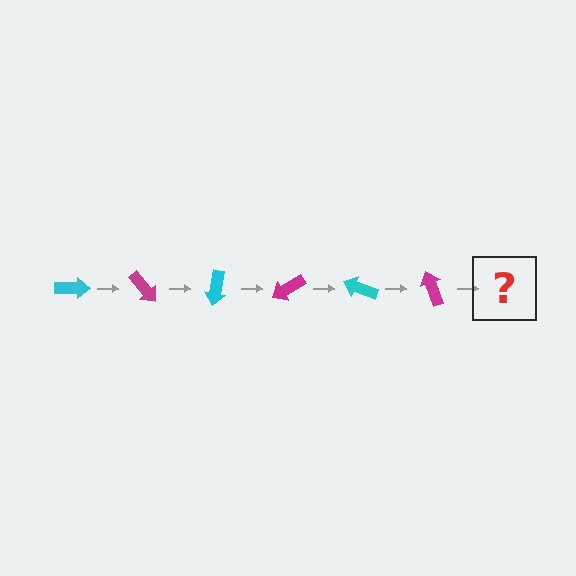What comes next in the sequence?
The next element should be a cyan arrow, rotated 300 degrees from the start.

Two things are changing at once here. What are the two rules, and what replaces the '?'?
The two rules are that it rotates 50 degrees each step and the color cycles through cyan and magenta. The '?' should be a cyan arrow, rotated 300 degrees from the start.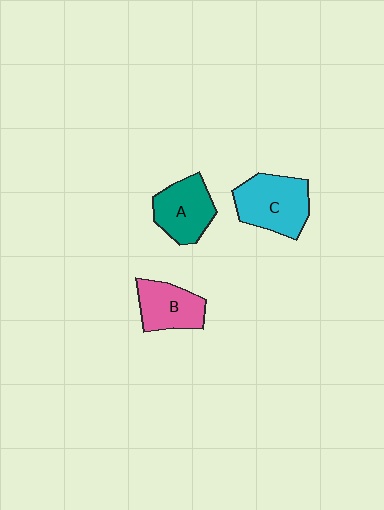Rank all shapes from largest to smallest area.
From largest to smallest: C (cyan), A (teal), B (pink).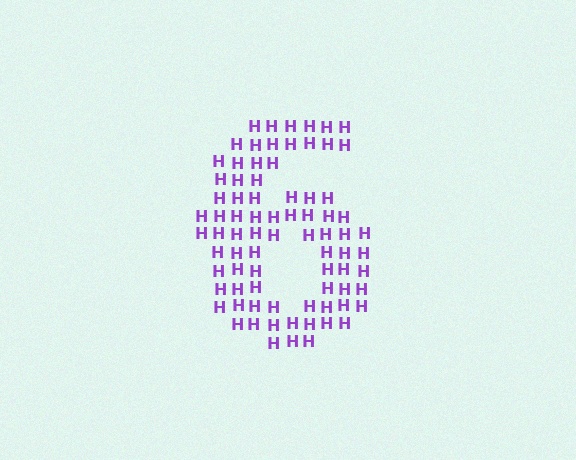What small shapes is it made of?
It is made of small letter H's.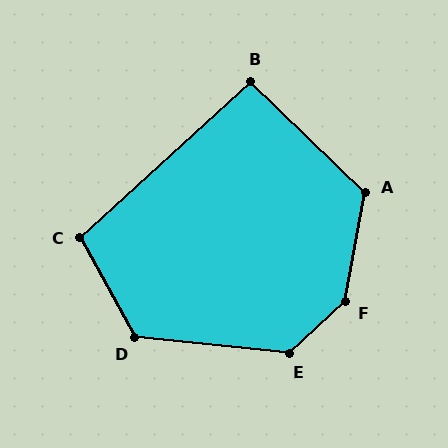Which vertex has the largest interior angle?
F, at approximately 142 degrees.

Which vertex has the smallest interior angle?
B, at approximately 94 degrees.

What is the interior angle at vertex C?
Approximately 104 degrees (obtuse).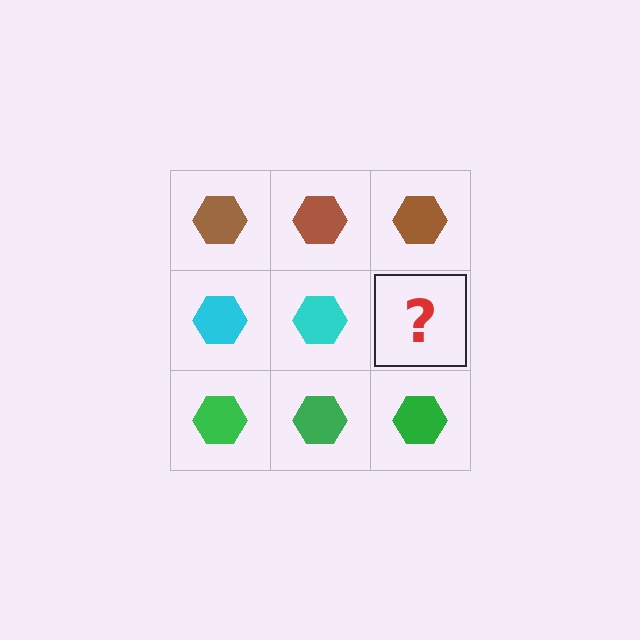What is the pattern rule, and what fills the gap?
The rule is that each row has a consistent color. The gap should be filled with a cyan hexagon.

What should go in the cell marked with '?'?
The missing cell should contain a cyan hexagon.